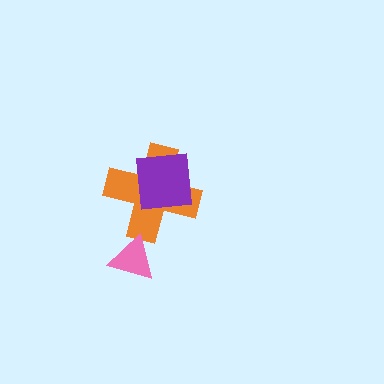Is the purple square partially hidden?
No, no other shape covers it.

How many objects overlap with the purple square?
1 object overlaps with the purple square.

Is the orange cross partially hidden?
Yes, it is partially covered by another shape.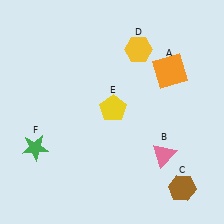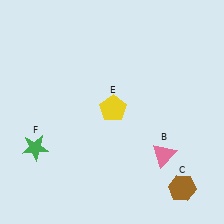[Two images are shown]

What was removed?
The orange square (A), the yellow hexagon (D) were removed in Image 2.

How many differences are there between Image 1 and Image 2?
There are 2 differences between the two images.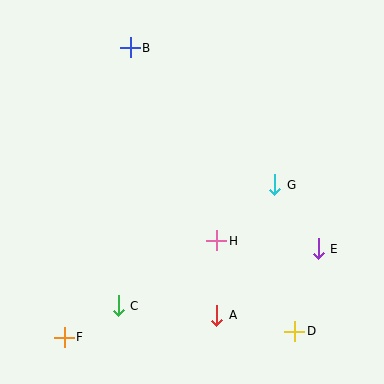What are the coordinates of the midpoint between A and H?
The midpoint between A and H is at (217, 278).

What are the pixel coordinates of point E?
Point E is at (318, 249).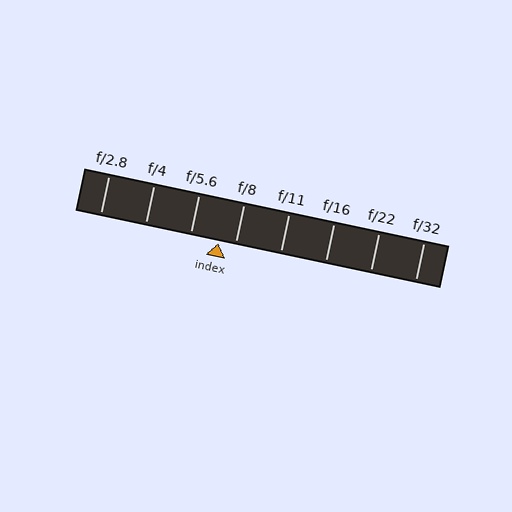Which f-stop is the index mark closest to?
The index mark is closest to f/8.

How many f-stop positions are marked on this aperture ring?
There are 8 f-stop positions marked.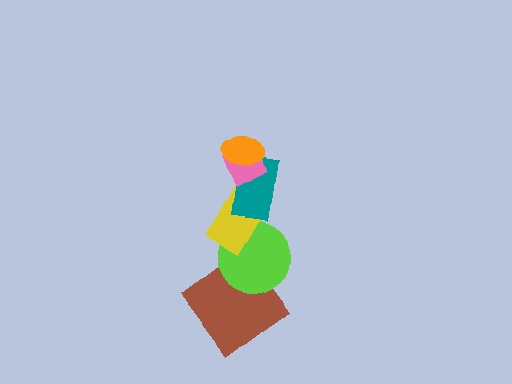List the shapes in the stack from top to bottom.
From top to bottom: the orange ellipse, the pink diamond, the teal rectangle, the yellow rectangle, the lime circle, the brown diamond.